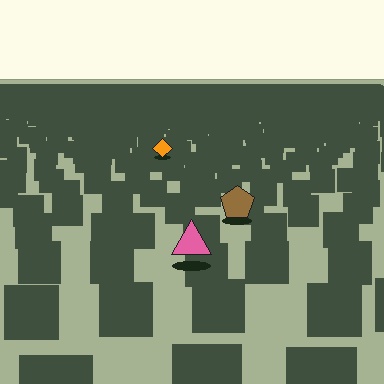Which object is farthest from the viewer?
The orange diamond is farthest from the viewer. It appears smaller and the ground texture around it is denser.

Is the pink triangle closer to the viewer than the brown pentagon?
Yes. The pink triangle is closer — you can tell from the texture gradient: the ground texture is coarser near it.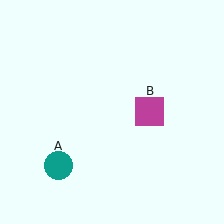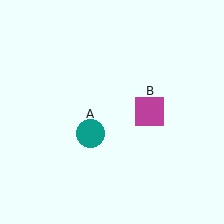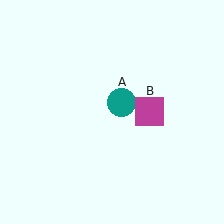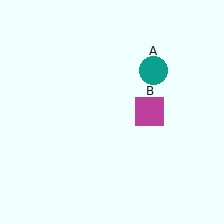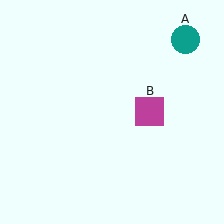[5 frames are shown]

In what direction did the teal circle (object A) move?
The teal circle (object A) moved up and to the right.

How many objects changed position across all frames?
1 object changed position: teal circle (object A).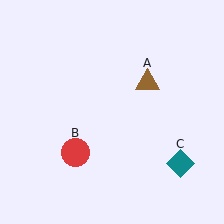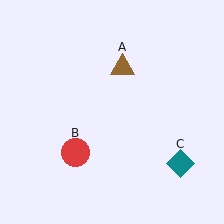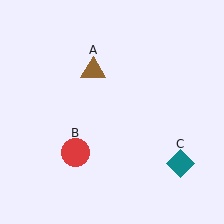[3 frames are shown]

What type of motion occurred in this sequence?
The brown triangle (object A) rotated counterclockwise around the center of the scene.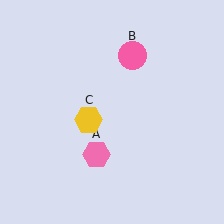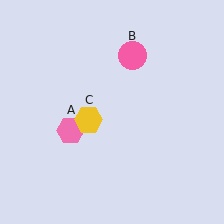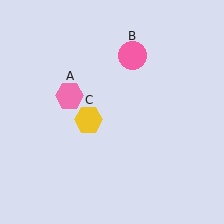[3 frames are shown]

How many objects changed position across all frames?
1 object changed position: pink hexagon (object A).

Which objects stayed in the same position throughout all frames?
Pink circle (object B) and yellow hexagon (object C) remained stationary.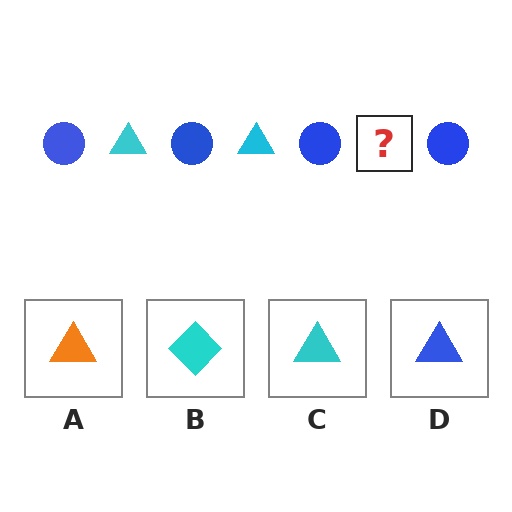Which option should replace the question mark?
Option C.